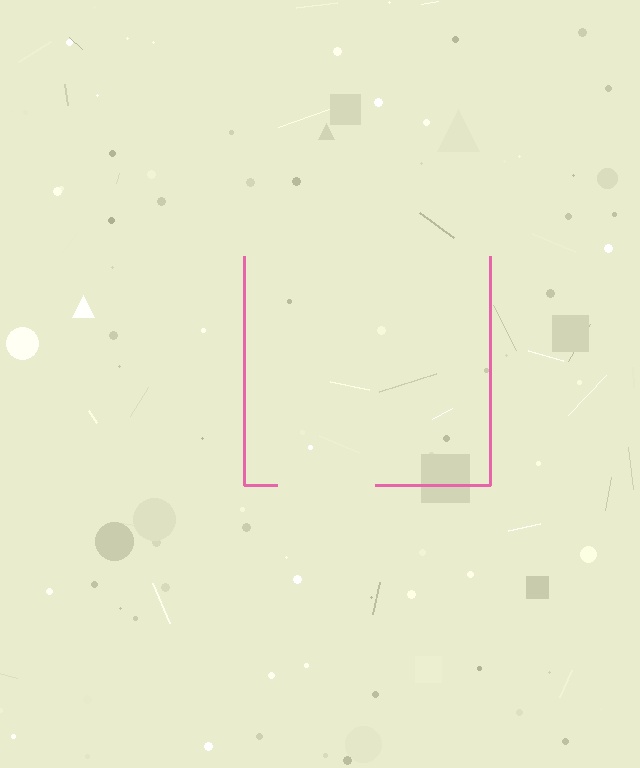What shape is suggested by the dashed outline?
The dashed outline suggests a square.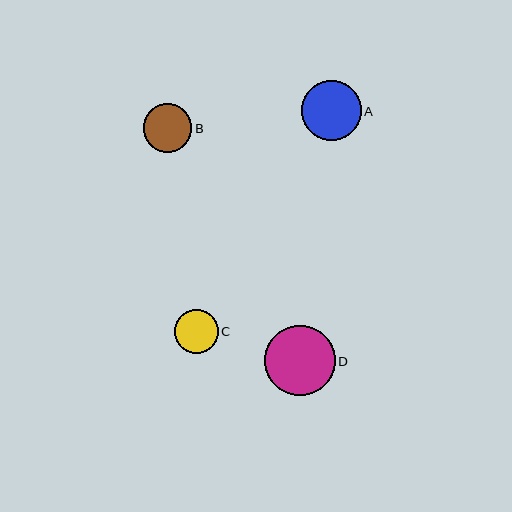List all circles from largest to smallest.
From largest to smallest: D, A, B, C.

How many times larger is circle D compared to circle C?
Circle D is approximately 1.6 times the size of circle C.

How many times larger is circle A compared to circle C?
Circle A is approximately 1.4 times the size of circle C.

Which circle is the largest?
Circle D is the largest with a size of approximately 70 pixels.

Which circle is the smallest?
Circle C is the smallest with a size of approximately 44 pixels.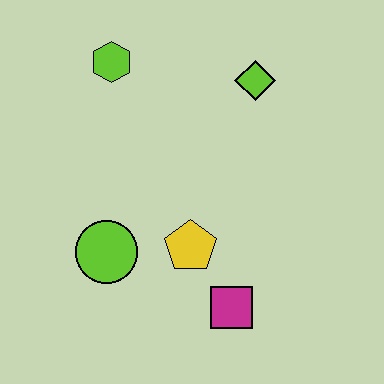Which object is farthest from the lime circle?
The lime diamond is farthest from the lime circle.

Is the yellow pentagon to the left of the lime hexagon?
No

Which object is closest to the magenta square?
The yellow pentagon is closest to the magenta square.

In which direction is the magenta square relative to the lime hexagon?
The magenta square is below the lime hexagon.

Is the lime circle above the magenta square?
Yes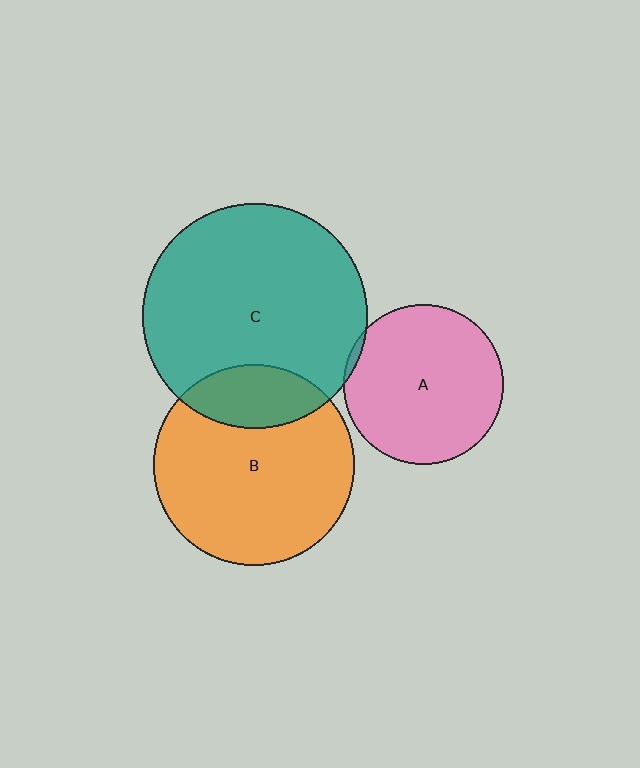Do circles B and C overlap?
Yes.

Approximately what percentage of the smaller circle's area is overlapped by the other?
Approximately 20%.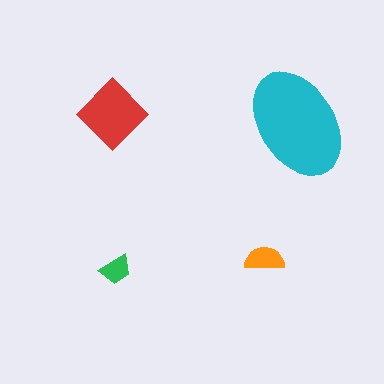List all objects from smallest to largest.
The green trapezoid, the orange semicircle, the red diamond, the cyan ellipse.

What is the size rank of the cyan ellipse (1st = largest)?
1st.